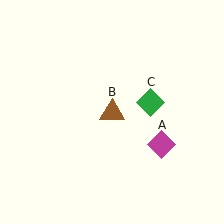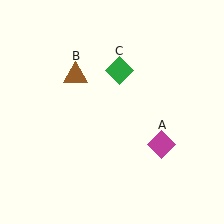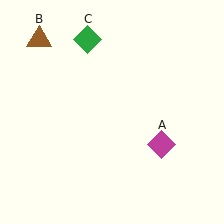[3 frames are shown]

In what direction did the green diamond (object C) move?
The green diamond (object C) moved up and to the left.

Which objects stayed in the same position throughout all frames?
Magenta diamond (object A) remained stationary.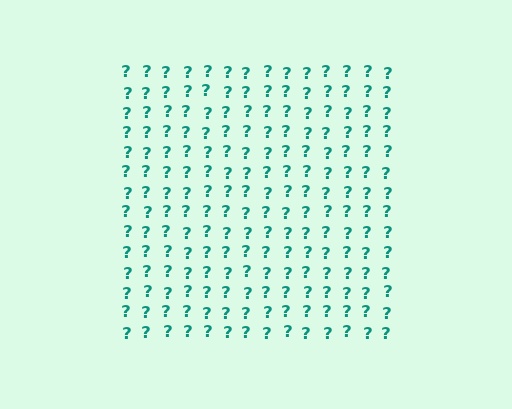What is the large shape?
The large shape is a square.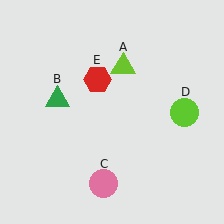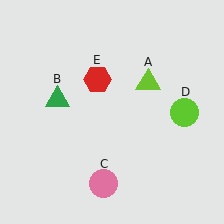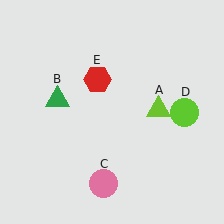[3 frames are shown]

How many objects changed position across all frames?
1 object changed position: lime triangle (object A).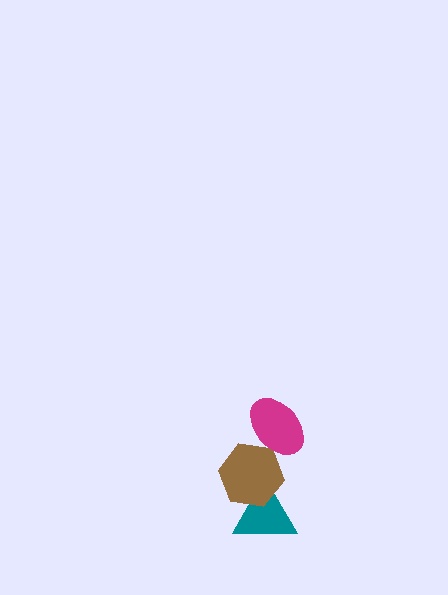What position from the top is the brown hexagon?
The brown hexagon is 2nd from the top.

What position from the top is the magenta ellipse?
The magenta ellipse is 1st from the top.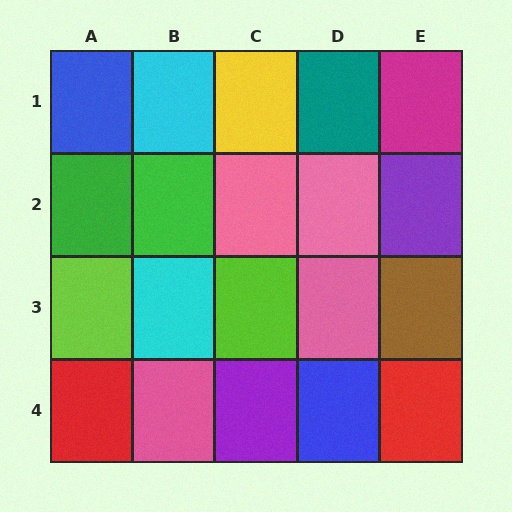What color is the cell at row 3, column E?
Brown.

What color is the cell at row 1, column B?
Cyan.